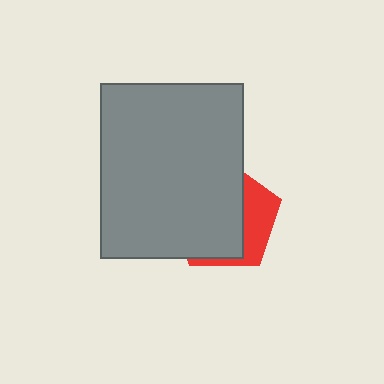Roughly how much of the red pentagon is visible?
A small part of it is visible (roughly 32%).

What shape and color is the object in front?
The object in front is a gray rectangle.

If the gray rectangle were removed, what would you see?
You would see the complete red pentagon.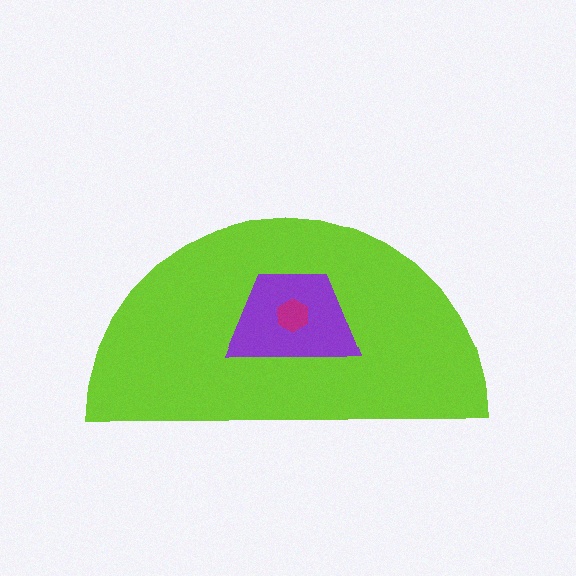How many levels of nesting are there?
3.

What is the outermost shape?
The lime semicircle.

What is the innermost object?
The magenta hexagon.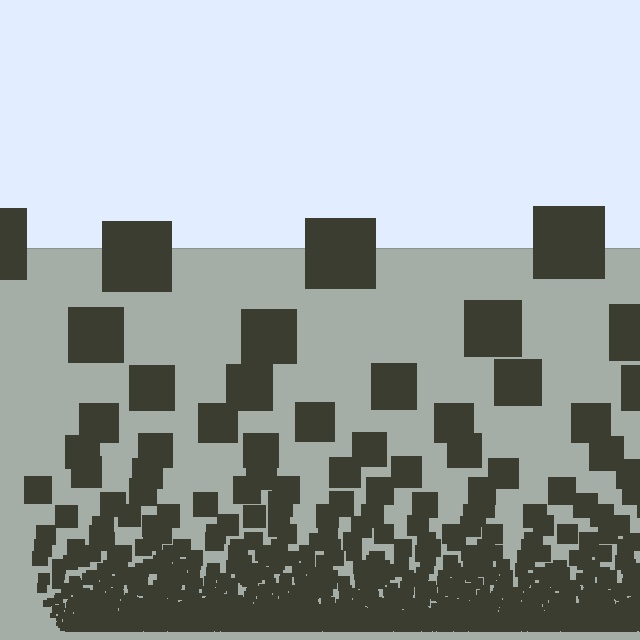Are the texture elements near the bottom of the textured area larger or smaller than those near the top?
Smaller. The gradient is inverted — elements near the bottom are smaller and denser.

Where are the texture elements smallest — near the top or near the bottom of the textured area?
Near the bottom.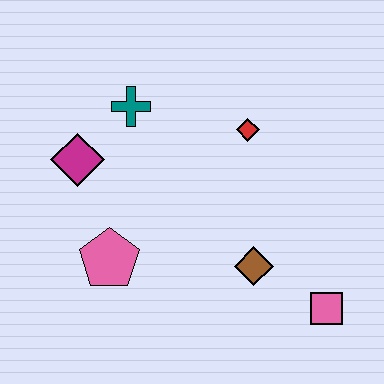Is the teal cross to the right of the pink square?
No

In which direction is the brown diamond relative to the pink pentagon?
The brown diamond is to the right of the pink pentagon.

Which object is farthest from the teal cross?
The pink square is farthest from the teal cross.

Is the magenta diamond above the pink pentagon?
Yes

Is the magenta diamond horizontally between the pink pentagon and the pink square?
No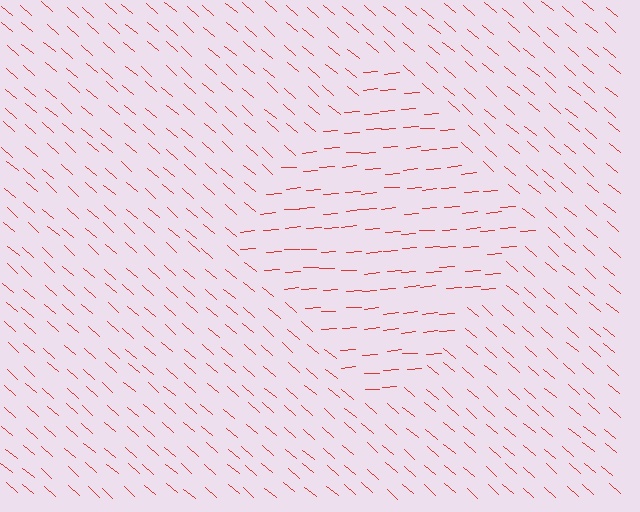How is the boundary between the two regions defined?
The boundary is defined purely by a change in line orientation (approximately 45 degrees difference). All lines are the same color and thickness.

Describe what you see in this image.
The image is filled with small red line segments. A diamond region in the image has lines oriented differently from the surrounding lines, creating a visible texture boundary.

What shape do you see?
I see a diamond.